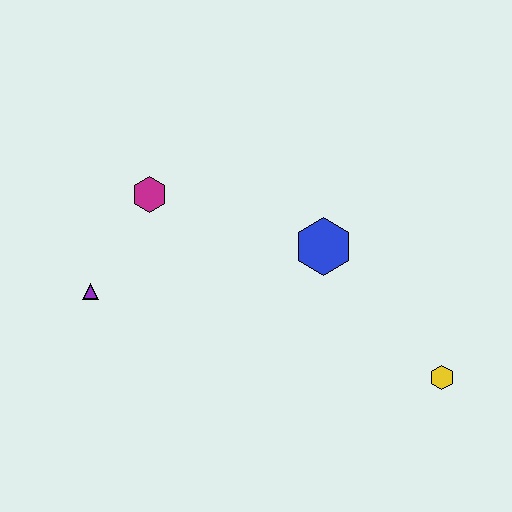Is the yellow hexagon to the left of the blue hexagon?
No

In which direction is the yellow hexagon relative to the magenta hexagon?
The yellow hexagon is to the right of the magenta hexagon.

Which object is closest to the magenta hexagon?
The purple triangle is closest to the magenta hexagon.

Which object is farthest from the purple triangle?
The yellow hexagon is farthest from the purple triangle.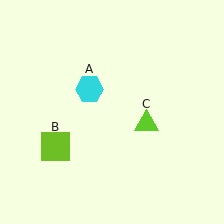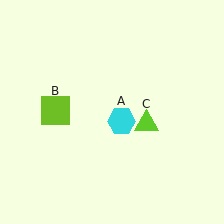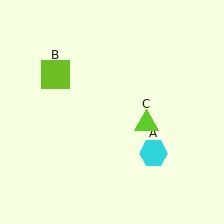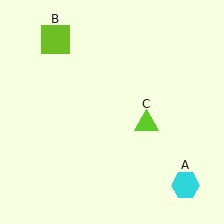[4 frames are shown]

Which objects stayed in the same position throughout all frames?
Lime triangle (object C) remained stationary.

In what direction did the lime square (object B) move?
The lime square (object B) moved up.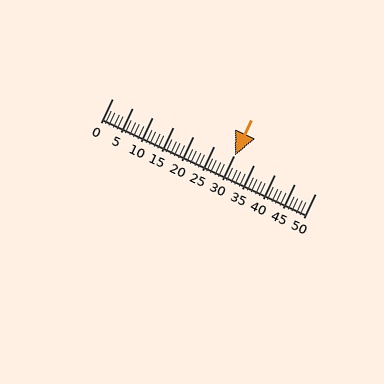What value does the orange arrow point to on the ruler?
The orange arrow points to approximately 30.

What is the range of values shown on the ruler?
The ruler shows values from 0 to 50.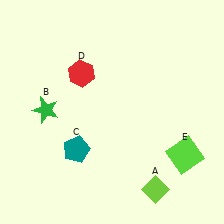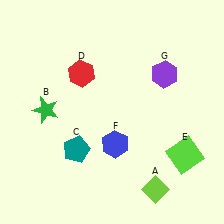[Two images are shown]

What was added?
A blue hexagon (F), a purple hexagon (G) were added in Image 2.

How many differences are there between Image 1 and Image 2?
There are 2 differences between the two images.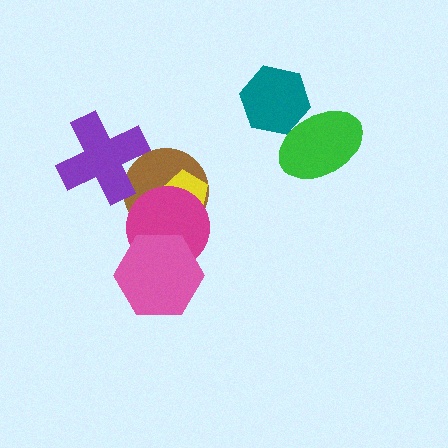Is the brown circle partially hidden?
Yes, it is partially covered by another shape.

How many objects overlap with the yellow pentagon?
2 objects overlap with the yellow pentagon.